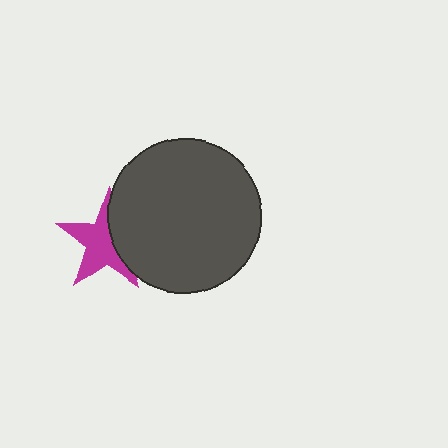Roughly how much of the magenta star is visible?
About half of it is visible (roughly 63%).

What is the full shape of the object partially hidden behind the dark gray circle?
The partially hidden object is a magenta star.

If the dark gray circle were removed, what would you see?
You would see the complete magenta star.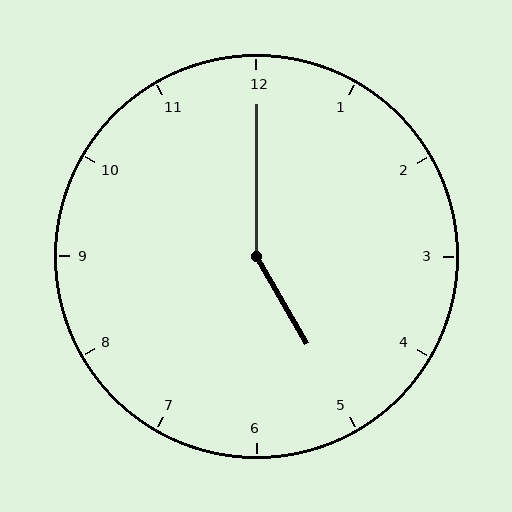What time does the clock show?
5:00.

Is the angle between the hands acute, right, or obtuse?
It is obtuse.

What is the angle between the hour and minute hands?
Approximately 150 degrees.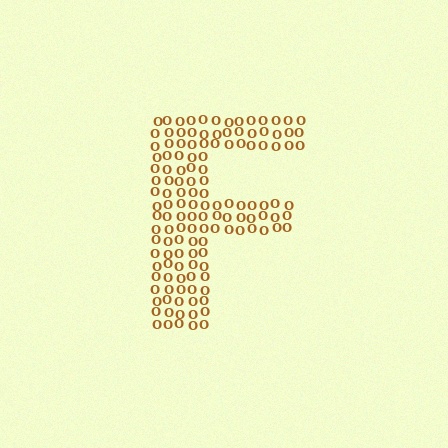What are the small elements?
The small elements are letter O's.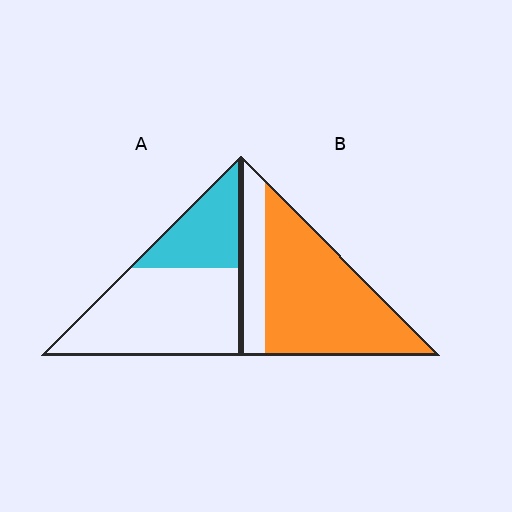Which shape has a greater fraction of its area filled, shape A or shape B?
Shape B.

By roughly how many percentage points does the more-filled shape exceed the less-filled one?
By roughly 45 percentage points (B over A).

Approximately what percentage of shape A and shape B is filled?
A is approximately 30% and B is approximately 75%.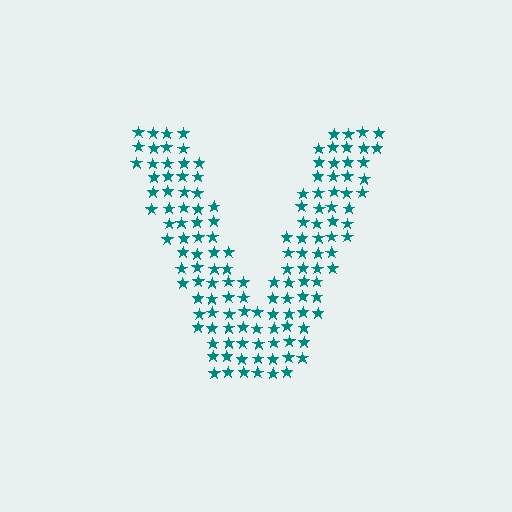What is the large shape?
The large shape is the letter V.